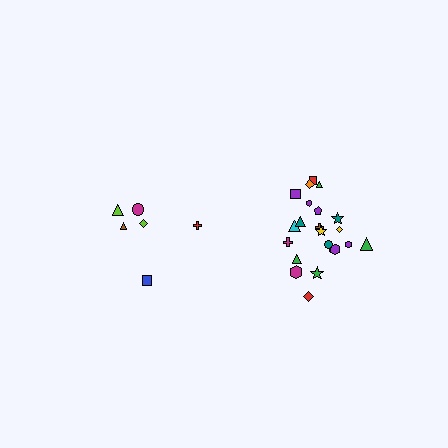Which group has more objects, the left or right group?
The right group.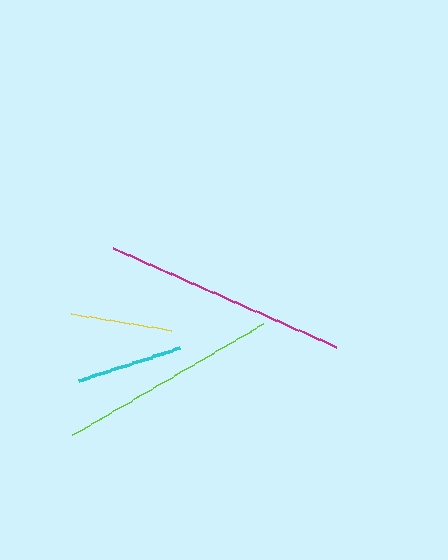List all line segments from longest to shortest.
From longest to shortest: magenta, lime, cyan, yellow.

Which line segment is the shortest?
The yellow line is the shortest at approximately 101 pixels.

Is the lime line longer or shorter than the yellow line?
The lime line is longer than the yellow line.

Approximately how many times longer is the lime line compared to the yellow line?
The lime line is approximately 2.2 times the length of the yellow line.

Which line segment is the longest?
The magenta line is the longest at approximately 244 pixels.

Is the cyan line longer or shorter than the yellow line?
The cyan line is longer than the yellow line.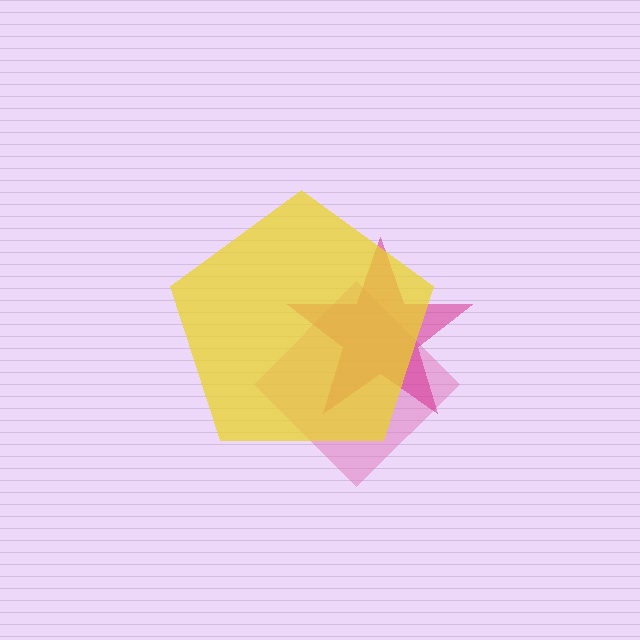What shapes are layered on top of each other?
The layered shapes are: a pink diamond, a magenta star, a yellow pentagon.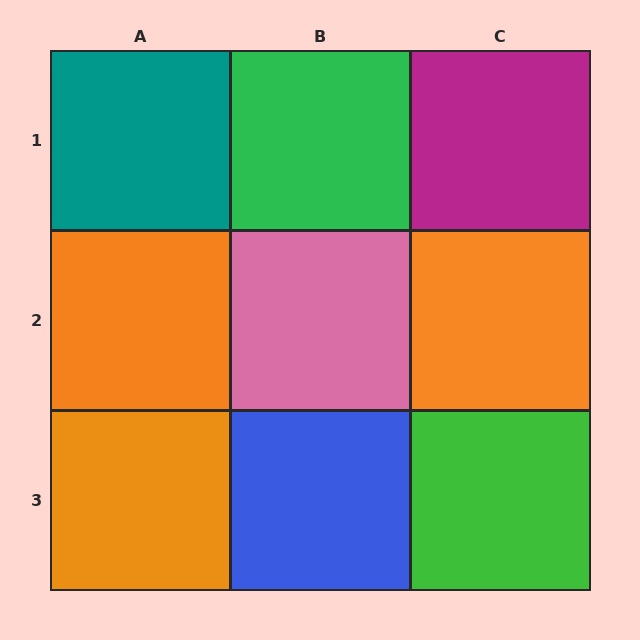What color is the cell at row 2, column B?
Pink.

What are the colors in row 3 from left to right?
Orange, blue, green.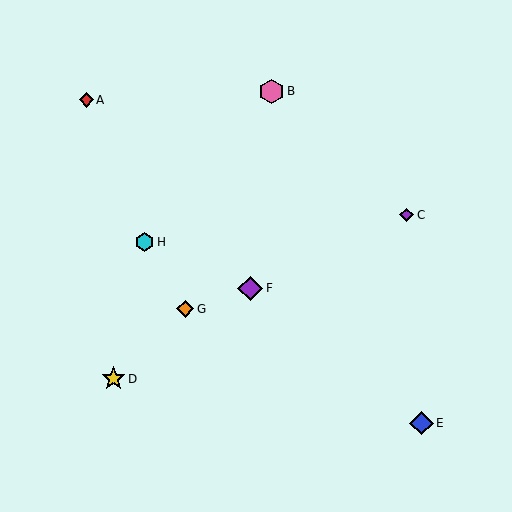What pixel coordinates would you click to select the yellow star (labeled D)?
Click at (114, 379) to select the yellow star D.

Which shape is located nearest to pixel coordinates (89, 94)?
The red diamond (labeled A) at (86, 100) is nearest to that location.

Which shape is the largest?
The purple diamond (labeled F) is the largest.